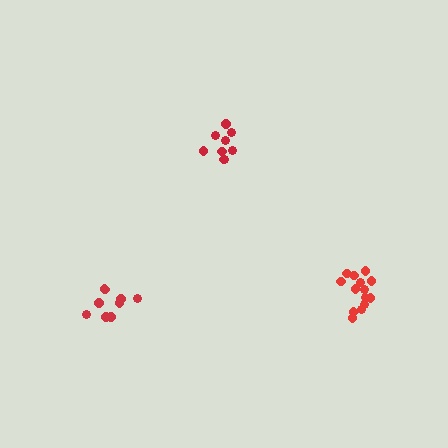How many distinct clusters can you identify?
There are 3 distinct clusters.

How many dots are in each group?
Group 1: 14 dots, Group 2: 9 dots, Group 3: 9 dots (32 total).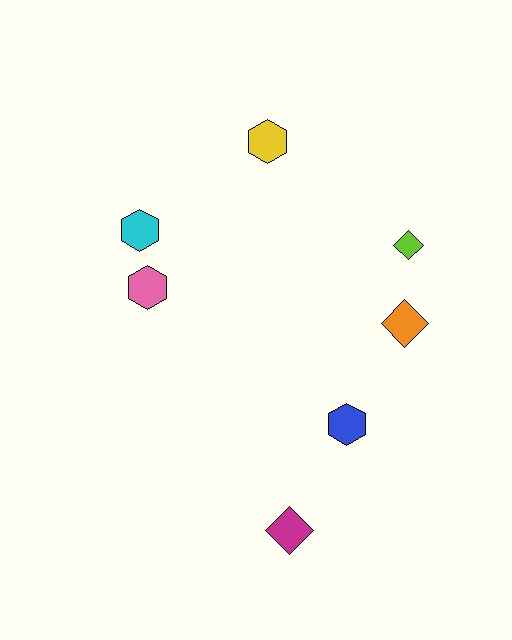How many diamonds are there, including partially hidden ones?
There are 3 diamonds.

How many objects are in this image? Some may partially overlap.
There are 7 objects.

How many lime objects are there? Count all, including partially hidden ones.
There is 1 lime object.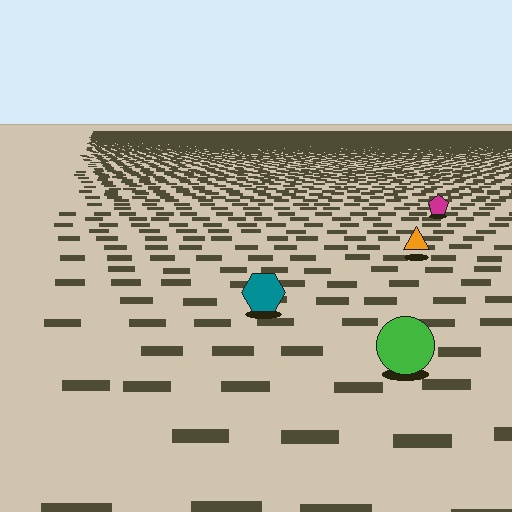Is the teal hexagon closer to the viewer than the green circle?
No. The green circle is closer — you can tell from the texture gradient: the ground texture is coarser near it.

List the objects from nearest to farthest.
From nearest to farthest: the green circle, the teal hexagon, the orange triangle, the magenta pentagon.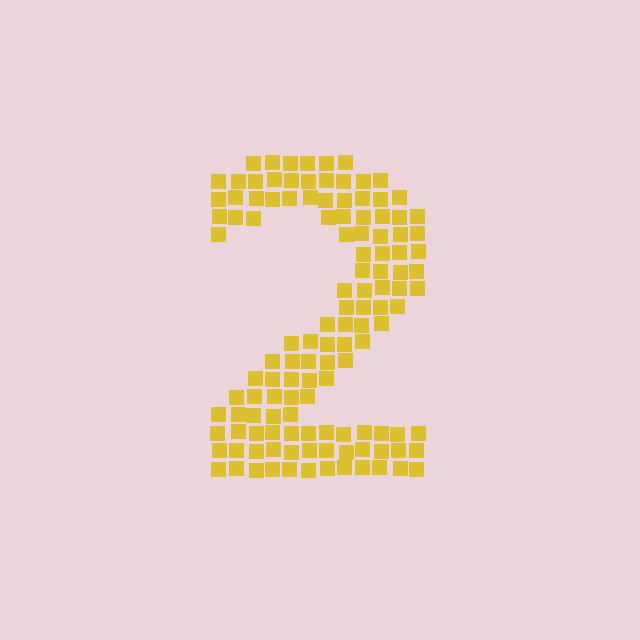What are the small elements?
The small elements are squares.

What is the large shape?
The large shape is the digit 2.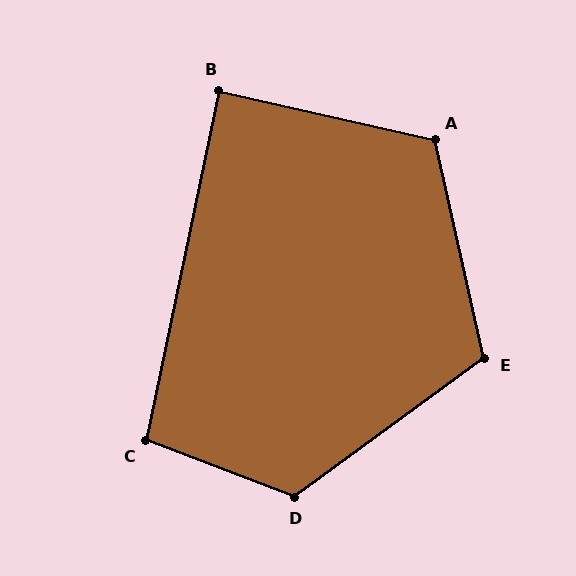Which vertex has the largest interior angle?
D, at approximately 123 degrees.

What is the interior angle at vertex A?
Approximately 115 degrees (obtuse).